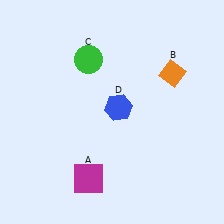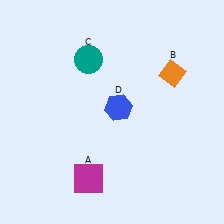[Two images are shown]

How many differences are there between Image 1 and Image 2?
There is 1 difference between the two images.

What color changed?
The circle (C) changed from green in Image 1 to teal in Image 2.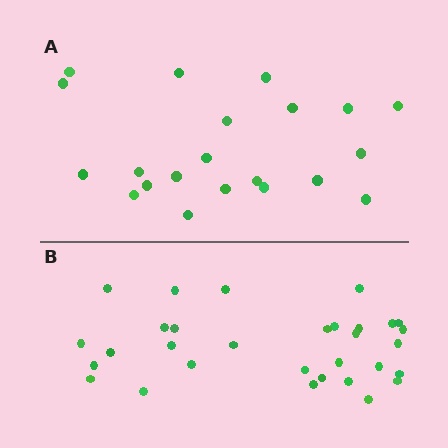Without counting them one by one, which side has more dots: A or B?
Region B (the bottom region) has more dots.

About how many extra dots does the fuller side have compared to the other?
Region B has roughly 10 or so more dots than region A.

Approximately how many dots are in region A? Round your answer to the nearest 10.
About 20 dots. (The exact count is 21, which rounds to 20.)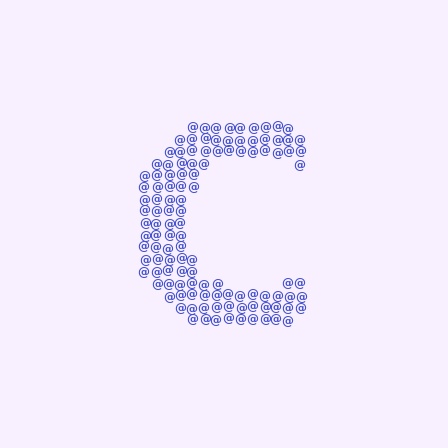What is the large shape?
The large shape is the letter C.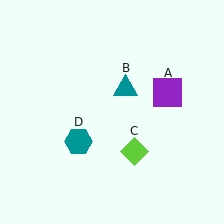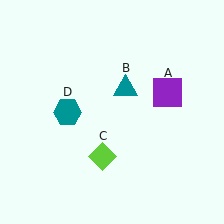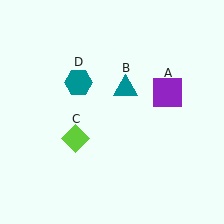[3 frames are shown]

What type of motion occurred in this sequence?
The lime diamond (object C), teal hexagon (object D) rotated clockwise around the center of the scene.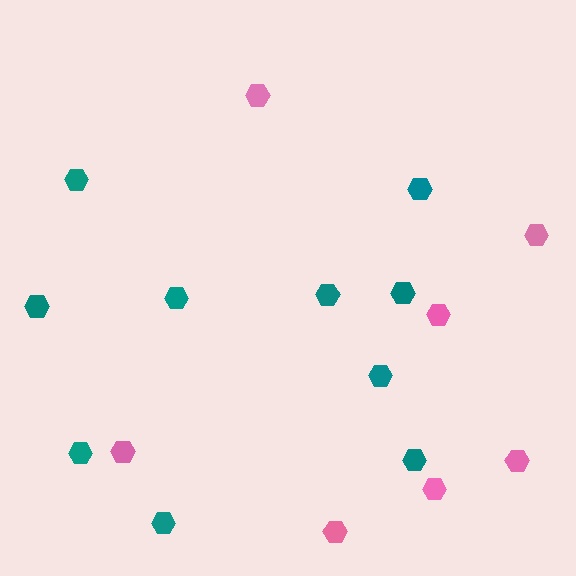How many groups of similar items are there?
There are 2 groups: one group of teal hexagons (10) and one group of pink hexagons (7).